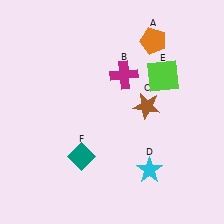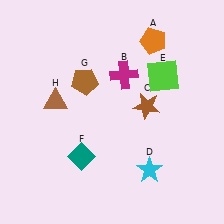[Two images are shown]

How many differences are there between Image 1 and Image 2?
There are 2 differences between the two images.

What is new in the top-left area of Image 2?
A brown triangle (H) was added in the top-left area of Image 2.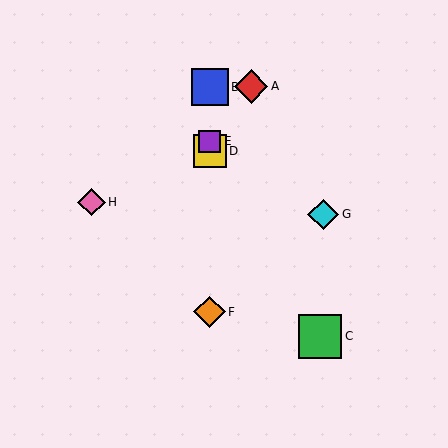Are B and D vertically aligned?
Yes, both are at x≈210.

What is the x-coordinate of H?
Object H is at x≈91.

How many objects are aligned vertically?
4 objects (B, D, E, F) are aligned vertically.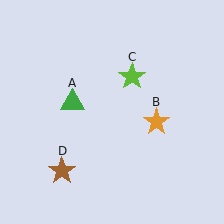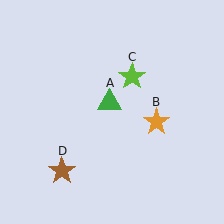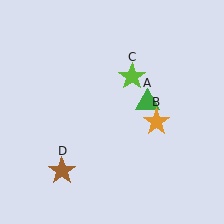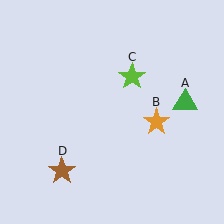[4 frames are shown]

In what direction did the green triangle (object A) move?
The green triangle (object A) moved right.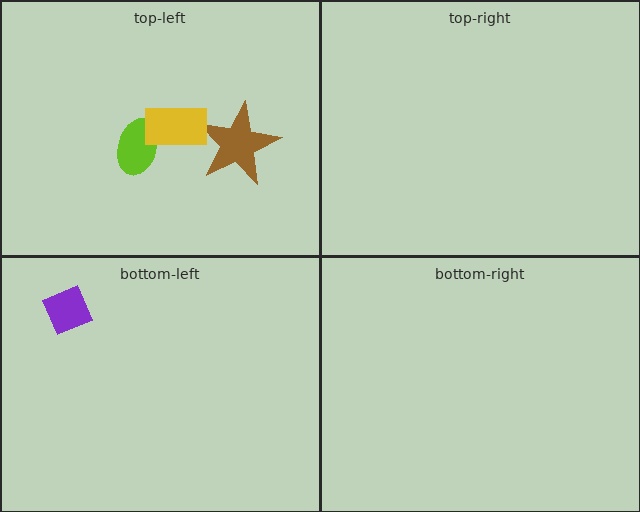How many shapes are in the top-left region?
3.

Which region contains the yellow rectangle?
The top-left region.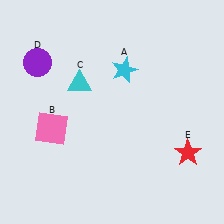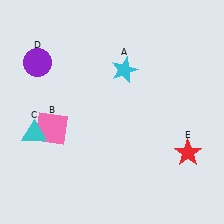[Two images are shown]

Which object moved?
The cyan triangle (C) moved down.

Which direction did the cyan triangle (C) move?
The cyan triangle (C) moved down.